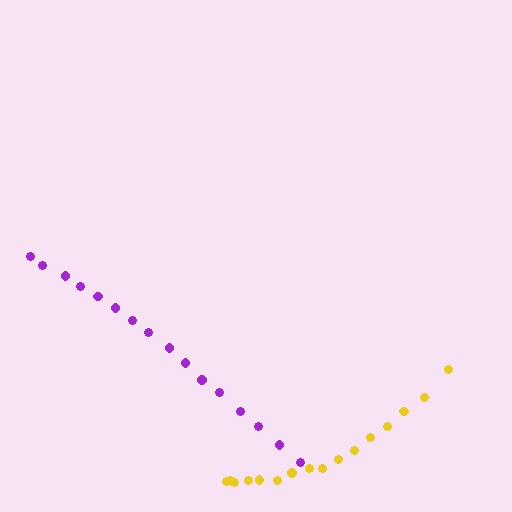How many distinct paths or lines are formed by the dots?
There are 2 distinct paths.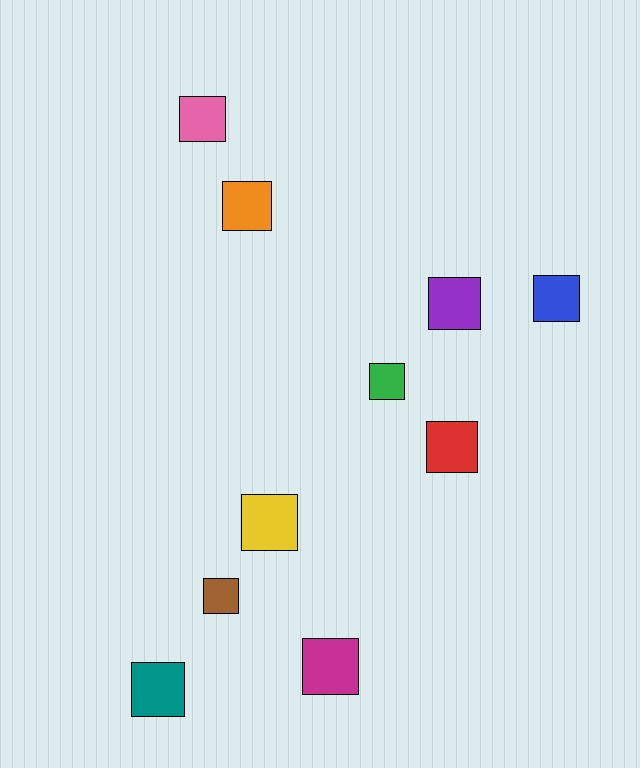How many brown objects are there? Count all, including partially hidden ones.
There is 1 brown object.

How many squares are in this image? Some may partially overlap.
There are 10 squares.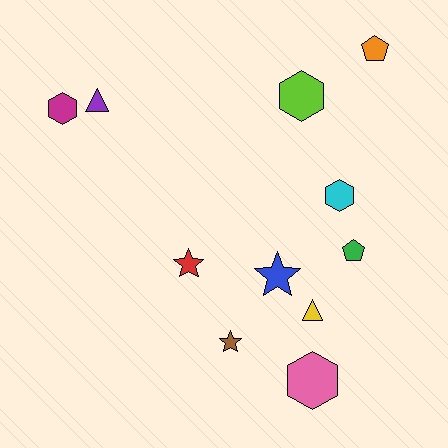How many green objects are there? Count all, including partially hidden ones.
There is 1 green object.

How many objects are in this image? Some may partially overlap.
There are 11 objects.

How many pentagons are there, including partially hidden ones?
There are 2 pentagons.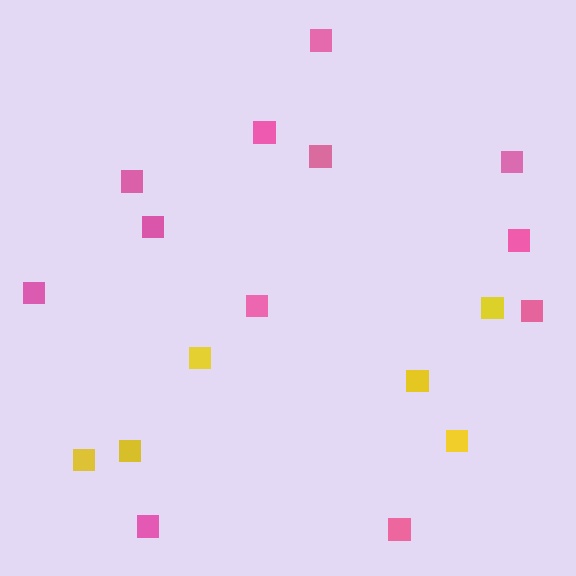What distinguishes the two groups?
There are 2 groups: one group of yellow squares (6) and one group of pink squares (12).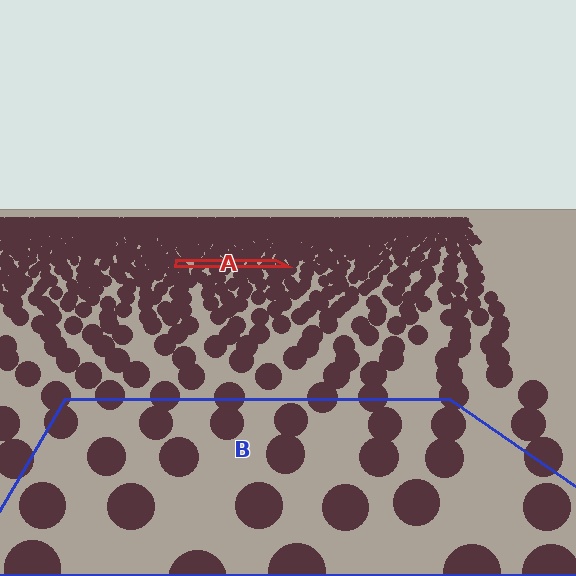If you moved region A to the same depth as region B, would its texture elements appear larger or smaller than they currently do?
They would appear larger. At a closer depth, the same texture elements are projected at a bigger on-screen size.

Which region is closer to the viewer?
Region B is closer. The texture elements there are larger and more spread out.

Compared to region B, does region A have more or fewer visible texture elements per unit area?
Region A has more texture elements per unit area — they are packed more densely because it is farther away.